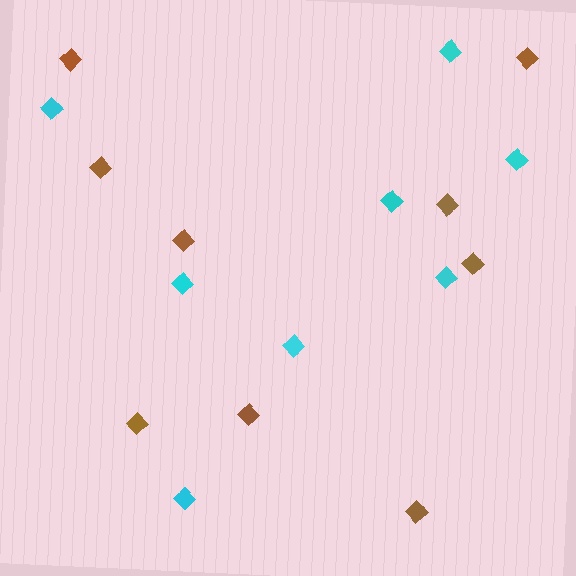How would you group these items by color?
There are 2 groups: one group of cyan diamonds (8) and one group of brown diamonds (9).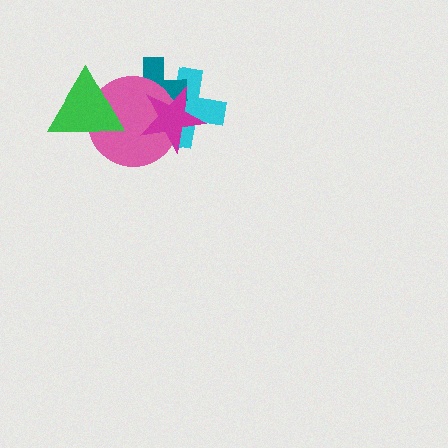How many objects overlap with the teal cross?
3 objects overlap with the teal cross.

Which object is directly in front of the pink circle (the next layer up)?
The magenta star is directly in front of the pink circle.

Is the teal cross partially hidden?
Yes, it is partially covered by another shape.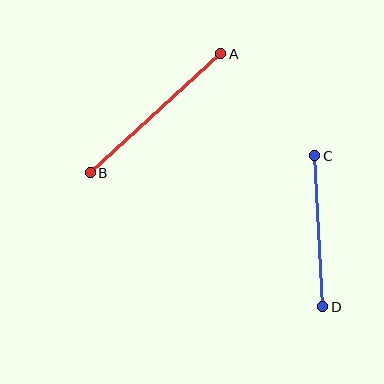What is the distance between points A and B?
The distance is approximately 177 pixels.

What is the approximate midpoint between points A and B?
The midpoint is at approximately (155, 113) pixels.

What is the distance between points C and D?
The distance is approximately 151 pixels.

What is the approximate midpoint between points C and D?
The midpoint is at approximately (319, 231) pixels.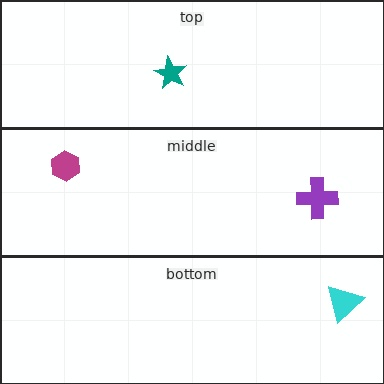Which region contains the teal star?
The top region.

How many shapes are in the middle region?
2.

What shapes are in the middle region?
The magenta hexagon, the purple cross.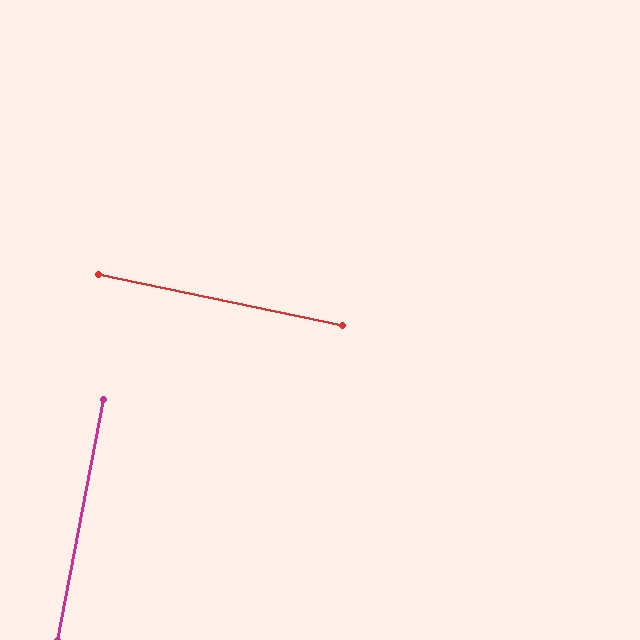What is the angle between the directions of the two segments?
Approximately 89 degrees.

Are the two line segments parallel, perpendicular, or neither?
Perpendicular — they meet at approximately 89°.